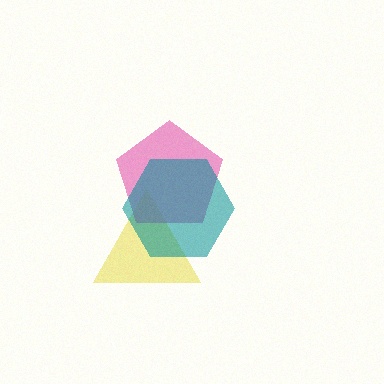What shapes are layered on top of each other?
The layered shapes are: a yellow triangle, a pink pentagon, a teal hexagon.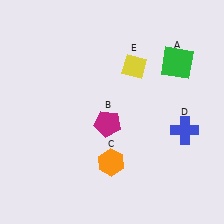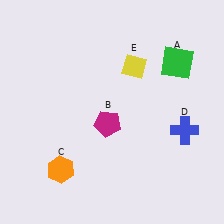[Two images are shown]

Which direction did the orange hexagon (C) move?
The orange hexagon (C) moved left.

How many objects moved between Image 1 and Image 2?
1 object moved between the two images.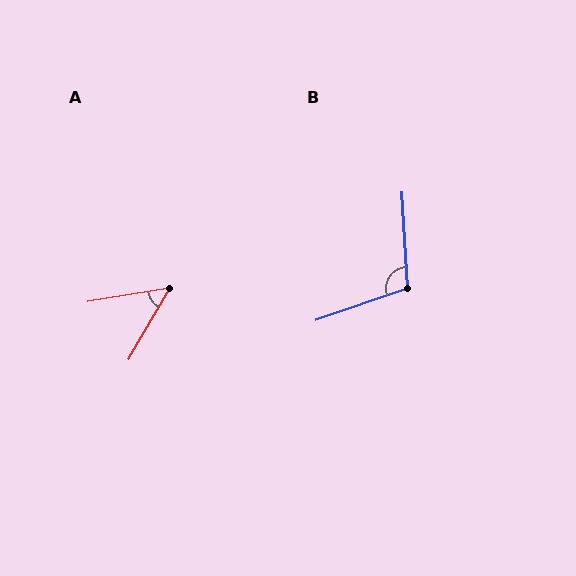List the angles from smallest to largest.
A (50°), B (105°).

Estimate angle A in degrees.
Approximately 50 degrees.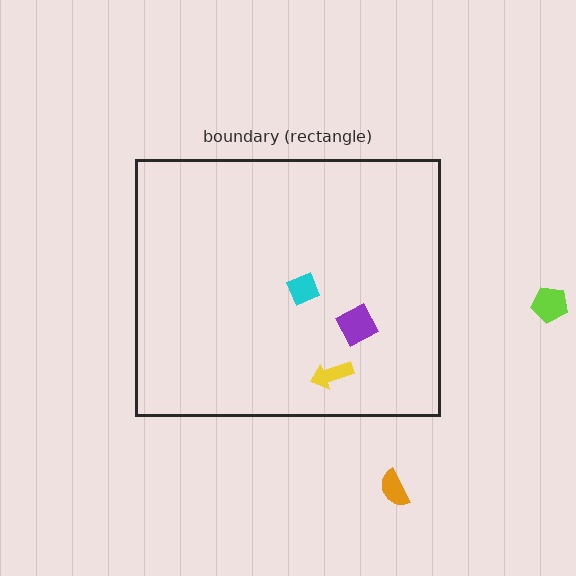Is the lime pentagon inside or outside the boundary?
Outside.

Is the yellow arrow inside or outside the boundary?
Inside.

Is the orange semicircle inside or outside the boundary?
Outside.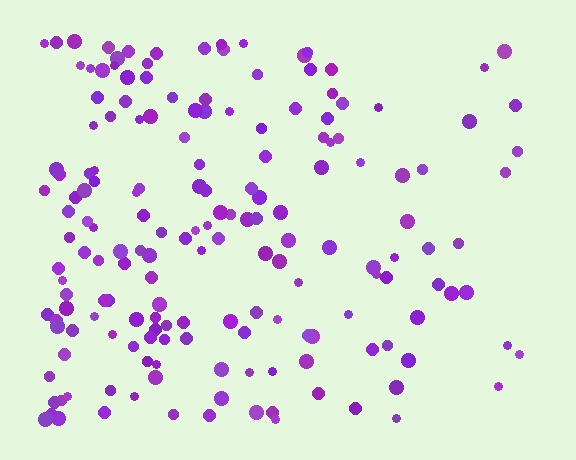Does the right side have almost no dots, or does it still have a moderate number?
Still a moderate number, just noticeably fewer than the left.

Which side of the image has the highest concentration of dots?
The left.